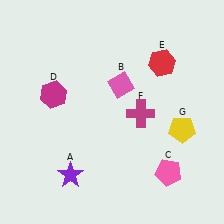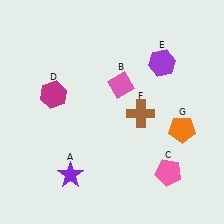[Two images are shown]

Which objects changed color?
E changed from red to purple. F changed from magenta to brown. G changed from yellow to orange.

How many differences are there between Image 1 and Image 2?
There are 3 differences between the two images.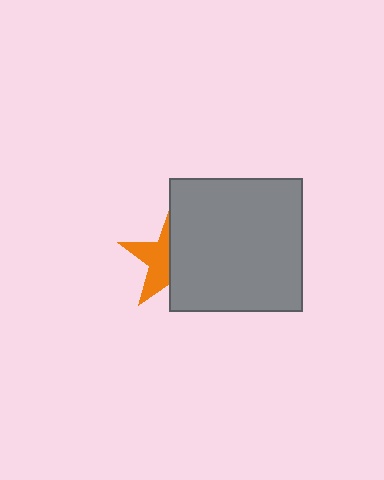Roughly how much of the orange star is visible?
About half of it is visible (roughly 47%).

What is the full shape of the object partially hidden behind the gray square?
The partially hidden object is an orange star.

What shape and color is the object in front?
The object in front is a gray square.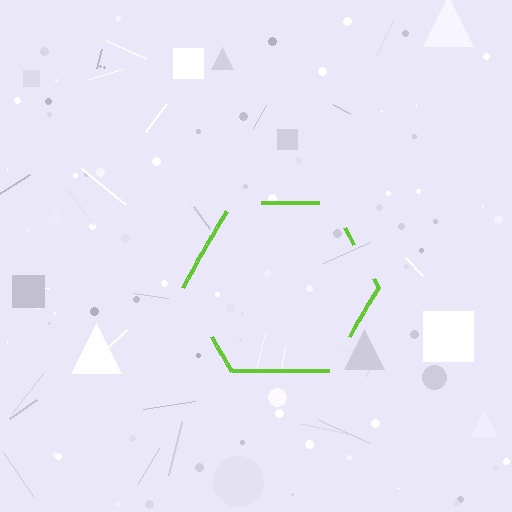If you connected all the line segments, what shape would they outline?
They would outline a hexagon.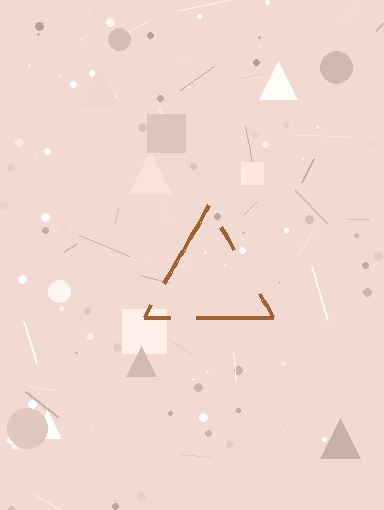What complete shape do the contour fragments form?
The contour fragments form a triangle.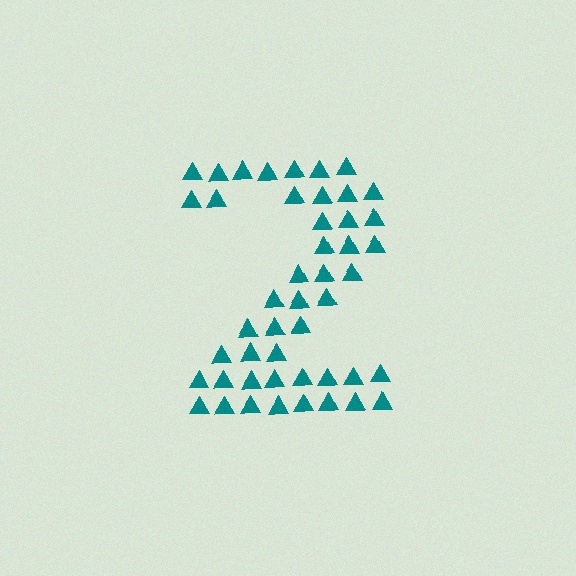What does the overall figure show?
The overall figure shows the digit 2.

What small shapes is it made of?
It is made of small triangles.